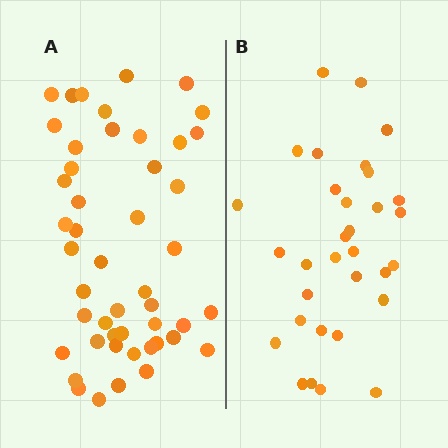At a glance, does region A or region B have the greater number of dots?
Region A (the left region) has more dots.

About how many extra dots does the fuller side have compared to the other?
Region A has approximately 15 more dots than region B.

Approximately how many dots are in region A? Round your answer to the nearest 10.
About 50 dots. (The exact count is 48, which rounds to 50.)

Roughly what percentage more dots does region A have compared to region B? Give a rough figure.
About 50% more.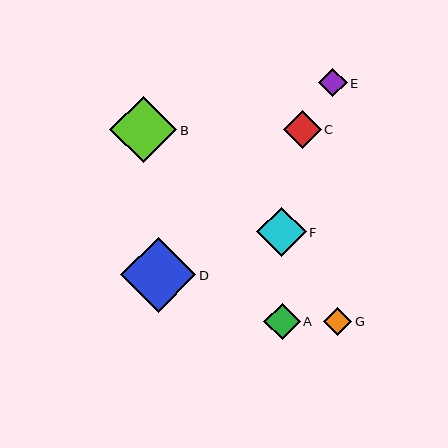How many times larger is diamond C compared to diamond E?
Diamond C is approximately 1.3 times the size of diamond E.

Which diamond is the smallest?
Diamond G is the smallest with a size of approximately 28 pixels.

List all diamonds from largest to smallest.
From largest to smallest: D, B, F, C, A, E, G.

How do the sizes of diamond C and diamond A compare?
Diamond C and diamond A are approximately the same size.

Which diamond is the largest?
Diamond D is the largest with a size of approximately 75 pixels.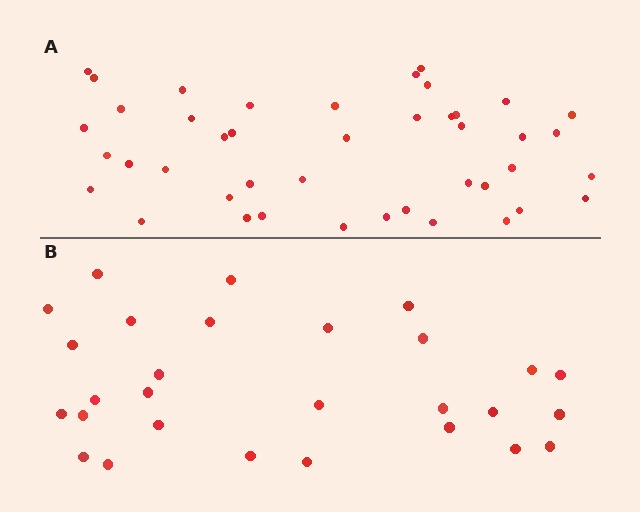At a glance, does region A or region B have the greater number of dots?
Region A (the top region) has more dots.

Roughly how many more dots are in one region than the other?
Region A has approximately 15 more dots than region B.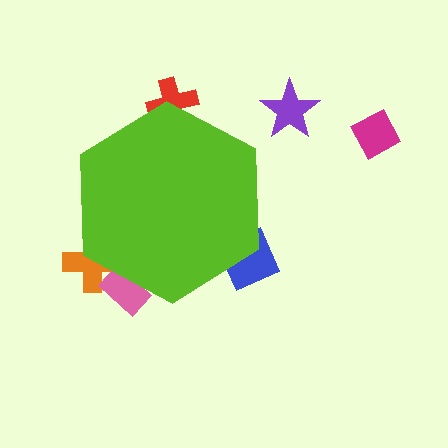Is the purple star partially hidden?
No, the purple star is fully visible.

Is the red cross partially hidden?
Yes, the red cross is partially hidden behind the lime hexagon.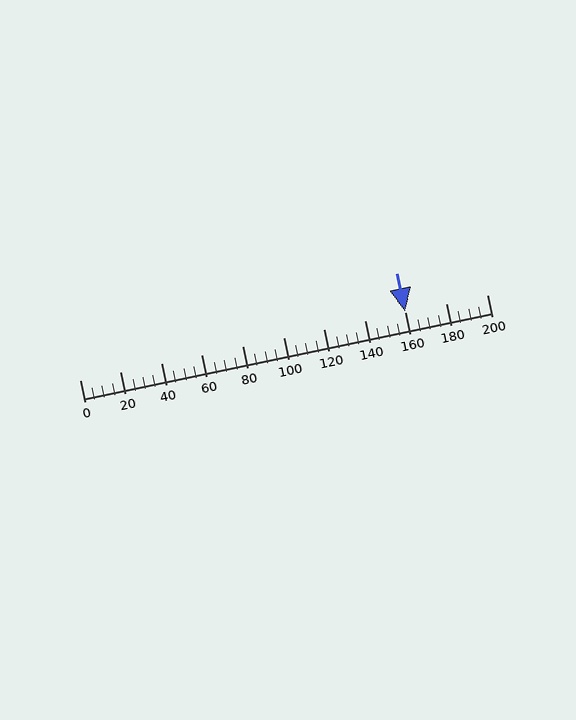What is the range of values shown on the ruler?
The ruler shows values from 0 to 200.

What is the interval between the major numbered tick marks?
The major tick marks are spaced 20 units apart.